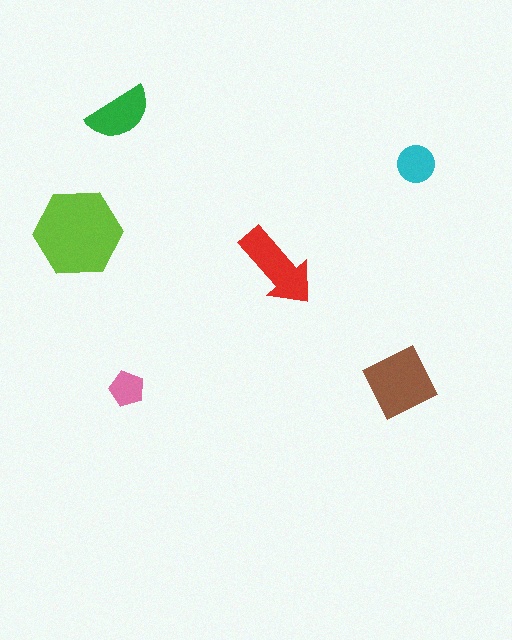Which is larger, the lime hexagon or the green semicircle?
The lime hexagon.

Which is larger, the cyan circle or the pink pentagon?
The cyan circle.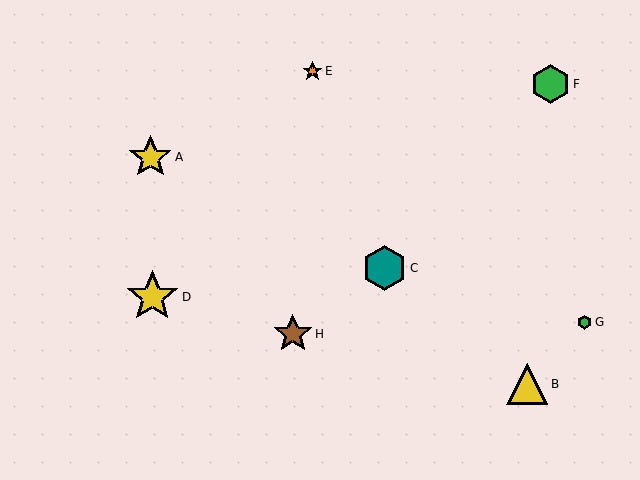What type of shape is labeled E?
Shape E is an orange star.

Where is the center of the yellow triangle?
The center of the yellow triangle is at (527, 384).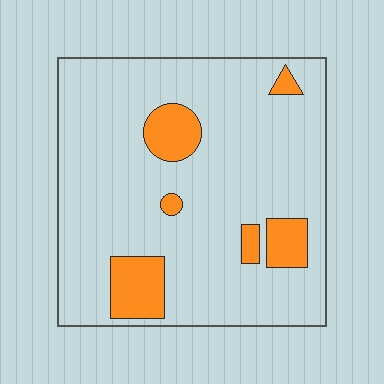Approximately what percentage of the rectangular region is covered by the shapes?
Approximately 15%.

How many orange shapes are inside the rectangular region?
6.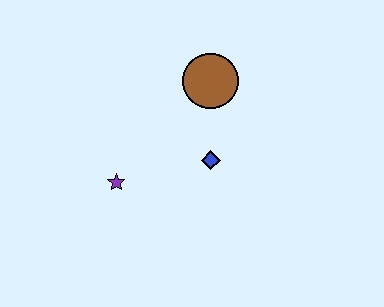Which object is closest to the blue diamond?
The brown circle is closest to the blue diamond.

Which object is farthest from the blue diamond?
The purple star is farthest from the blue diamond.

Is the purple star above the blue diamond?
No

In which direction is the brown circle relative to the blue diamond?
The brown circle is above the blue diamond.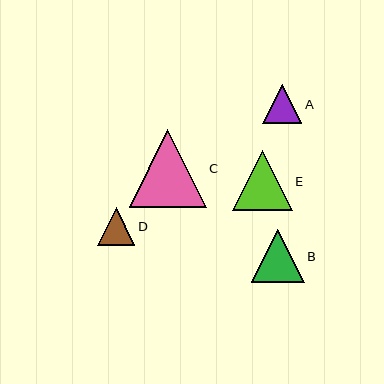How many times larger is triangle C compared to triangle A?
Triangle C is approximately 2.0 times the size of triangle A.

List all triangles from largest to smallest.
From largest to smallest: C, E, B, A, D.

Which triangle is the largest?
Triangle C is the largest with a size of approximately 77 pixels.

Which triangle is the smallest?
Triangle D is the smallest with a size of approximately 37 pixels.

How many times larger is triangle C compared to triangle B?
Triangle C is approximately 1.5 times the size of triangle B.